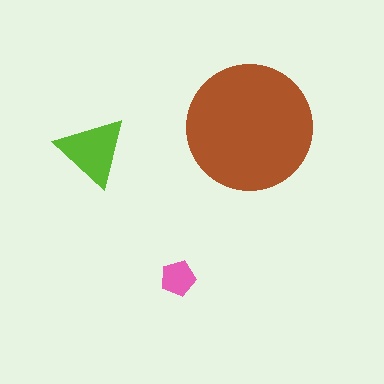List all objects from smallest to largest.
The pink pentagon, the lime triangle, the brown circle.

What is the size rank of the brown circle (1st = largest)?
1st.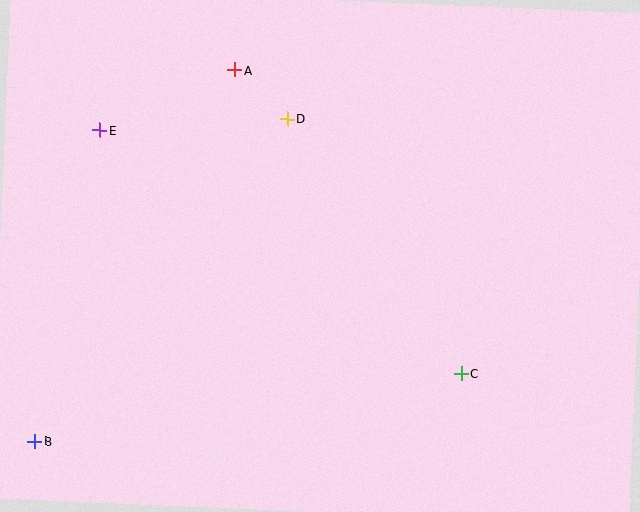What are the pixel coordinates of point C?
Point C is at (461, 373).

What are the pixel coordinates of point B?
Point B is at (35, 441).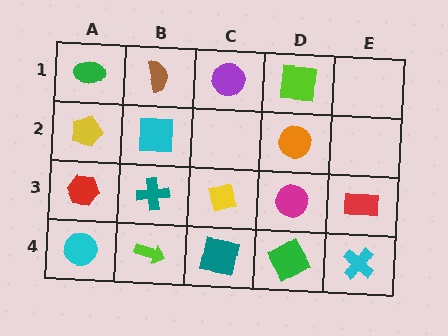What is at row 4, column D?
A green diamond.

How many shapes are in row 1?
4 shapes.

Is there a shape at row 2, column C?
No, that cell is empty.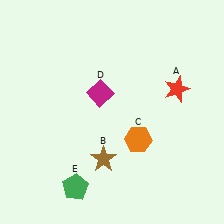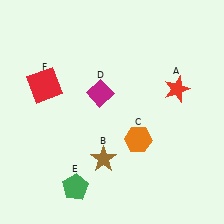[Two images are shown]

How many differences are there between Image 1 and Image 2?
There is 1 difference between the two images.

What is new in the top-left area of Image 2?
A red square (F) was added in the top-left area of Image 2.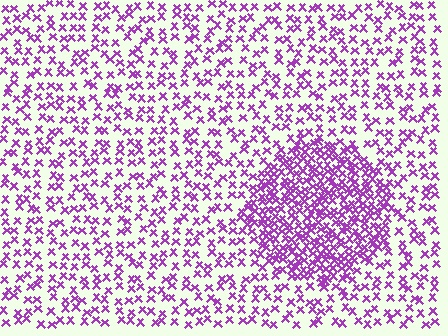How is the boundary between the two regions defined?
The boundary is defined by a change in element density (approximately 2.4x ratio). All elements are the same color, size, and shape.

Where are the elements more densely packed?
The elements are more densely packed inside the circle boundary.